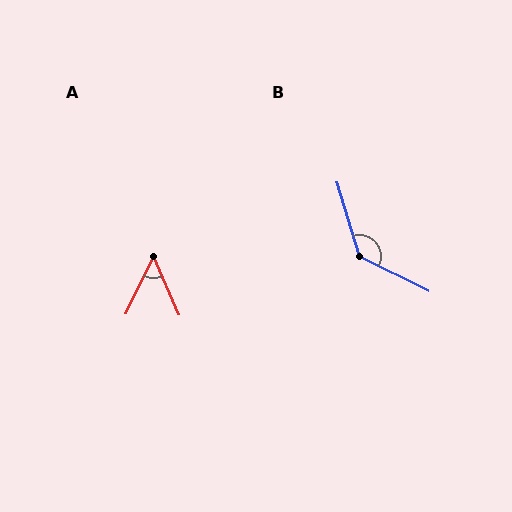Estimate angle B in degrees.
Approximately 133 degrees.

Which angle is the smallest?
A, at approximately 49 degrees.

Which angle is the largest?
B, at approximately 133 degrees.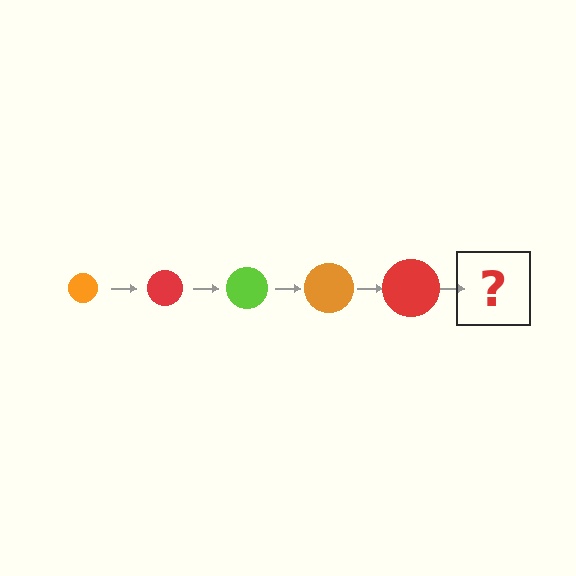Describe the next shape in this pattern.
It should be a lime circle, larger than the previous one.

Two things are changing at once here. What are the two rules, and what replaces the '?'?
The two rules are that the circle grows larger each step and the color cycles through orange, red, and lime. The '?' should be a lime circle, larger than the previous one.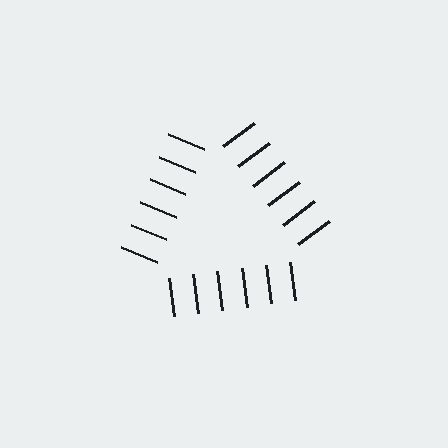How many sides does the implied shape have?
3 sides — the line-ends trace a triangle.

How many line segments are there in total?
18 — 6 along each of the 3 edges.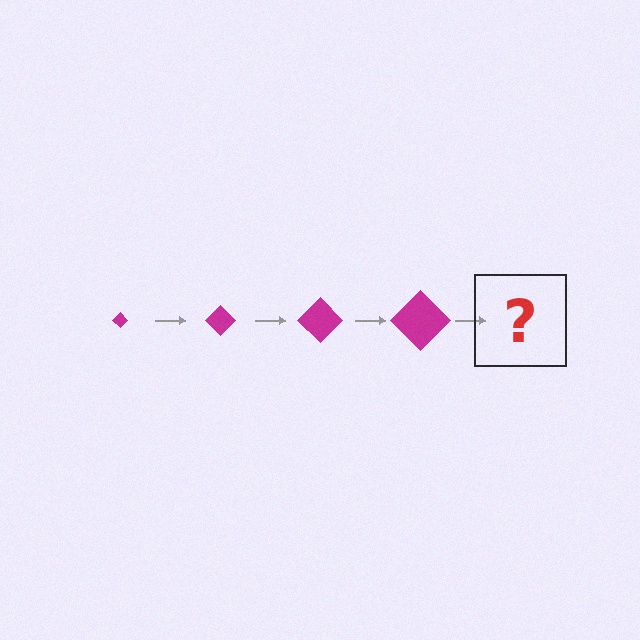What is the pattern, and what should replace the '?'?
The pattern is that the diamond gets progressively larger each step. The '?' should be a magenta diamond, larger than the previous one.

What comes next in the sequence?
The next element should be a magenta diamond, larger than the previous one.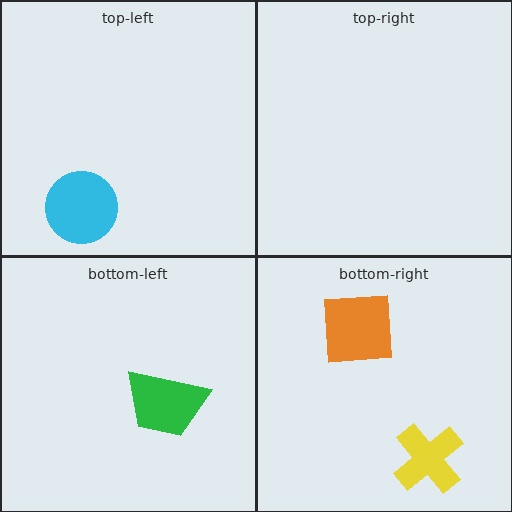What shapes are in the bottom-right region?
The yellow cross, the orange square.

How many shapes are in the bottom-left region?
1.